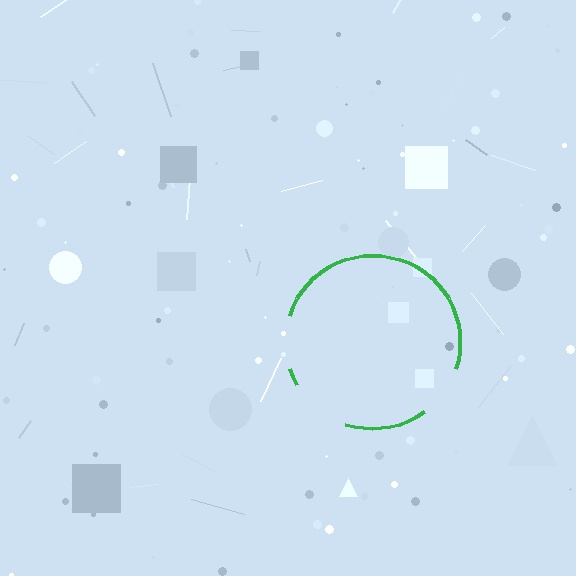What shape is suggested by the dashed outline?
The dashed outline suggests a circle.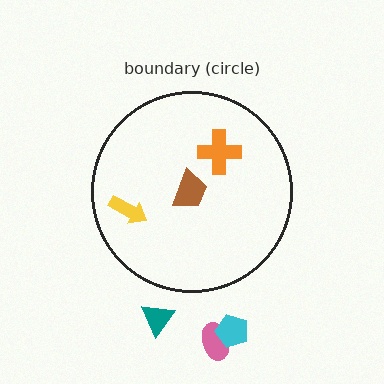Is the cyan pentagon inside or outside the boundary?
Outside.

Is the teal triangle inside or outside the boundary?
Outside.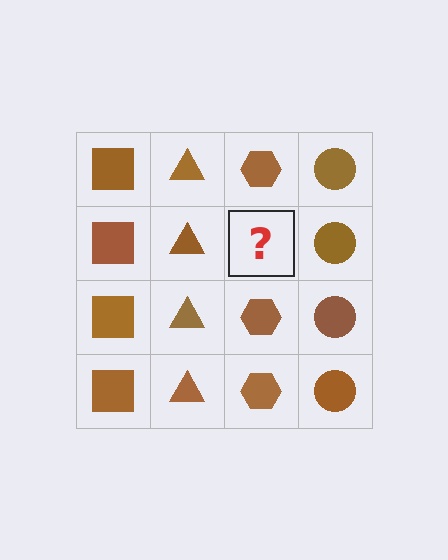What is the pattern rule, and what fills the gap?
The rule is that each column has a consistent shape. The gap should be filled with a brown hexagon.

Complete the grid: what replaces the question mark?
The question mark should be replaced with a brown hexagon.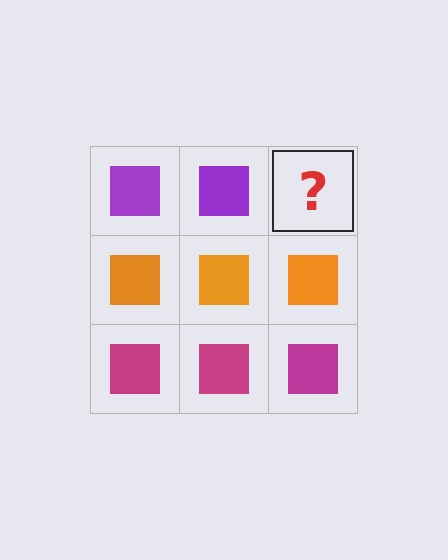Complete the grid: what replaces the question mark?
The question mark should be replaced with a purple square.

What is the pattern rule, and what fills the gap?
The rule is that each row has a consistent color. The gap should be filled with a purple square.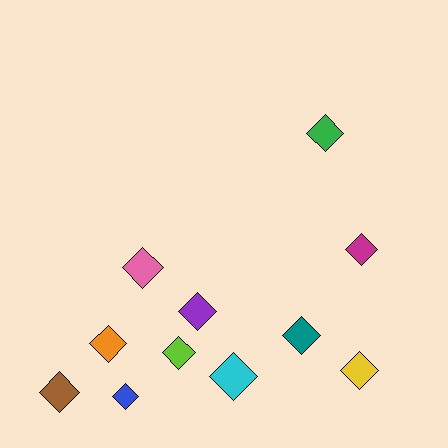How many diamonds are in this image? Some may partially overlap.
There are 11 diamonds.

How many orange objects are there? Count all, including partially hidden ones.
There is 1 orange object.